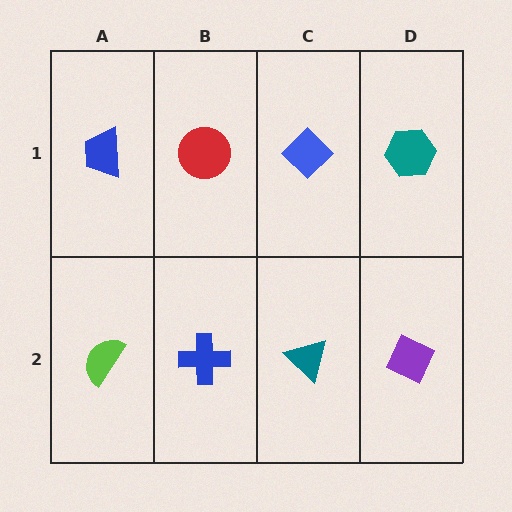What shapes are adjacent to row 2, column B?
A red circle (row 1, column B), a lime semicircle (row 2, column A), a teal triangle (row 2, column C).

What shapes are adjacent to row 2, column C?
A blue diamond (row 1, column C), a blue cross (row 2, column B), a purple diamond (row 2, column D).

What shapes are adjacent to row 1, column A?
A lime semicircle (row 2, column A), a red circle (row 1, column B).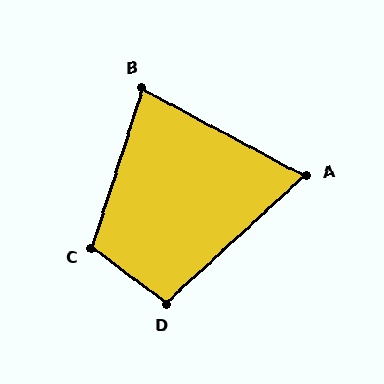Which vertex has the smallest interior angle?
A, at approximately 71 degrees.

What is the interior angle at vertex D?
Approximately 100 degrees (obtuse).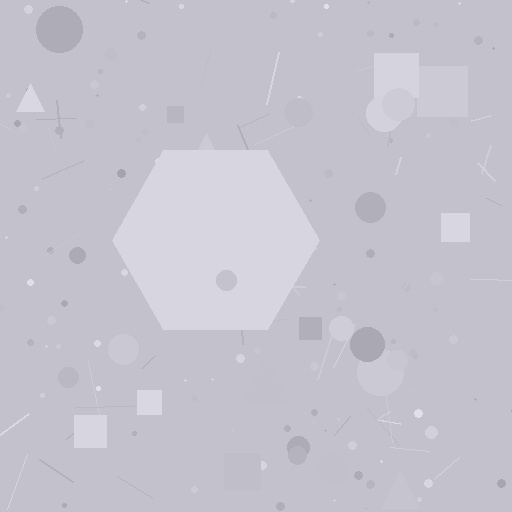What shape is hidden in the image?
A hexagon is hidden in the image.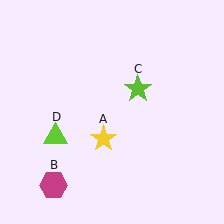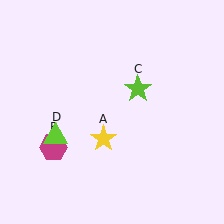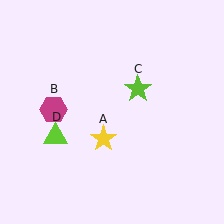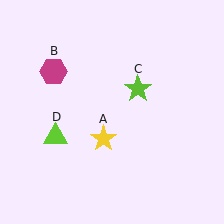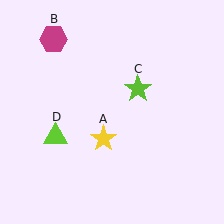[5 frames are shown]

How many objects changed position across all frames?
1 object changed position: magenta hexagon (object B).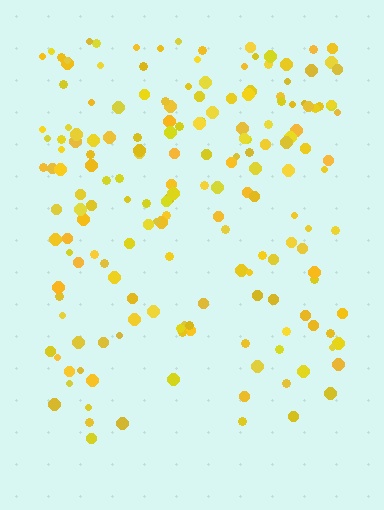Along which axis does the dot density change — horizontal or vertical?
Vertical.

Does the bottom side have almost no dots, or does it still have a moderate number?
Still a moderate number, just noticeably fewer than the top.